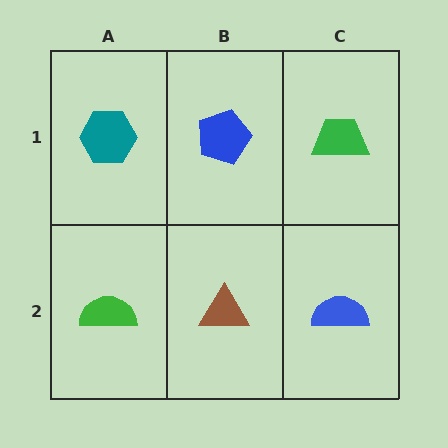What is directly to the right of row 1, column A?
A blue pentagon.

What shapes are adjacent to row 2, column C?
A green trapezoid (row 1, column C), a brown triangle (row 2, column B).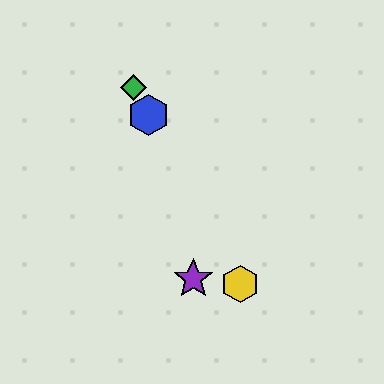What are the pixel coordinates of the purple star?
The purple star is at (193, 279).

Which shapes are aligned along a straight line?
The red diamond, the blue hexagon, the green diamond, the yellow hexagon are aligned along a straight line.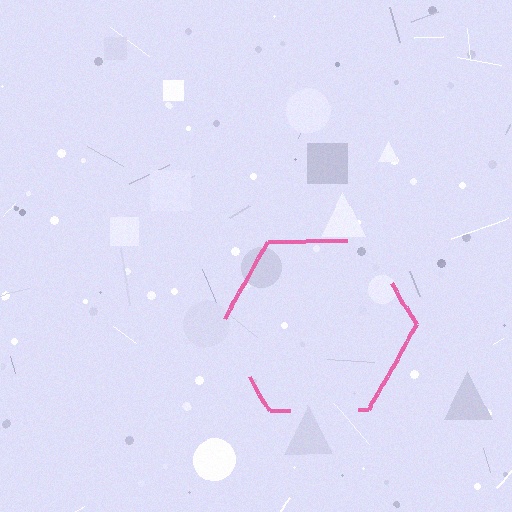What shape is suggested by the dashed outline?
The dashed outline suggests a hexagon.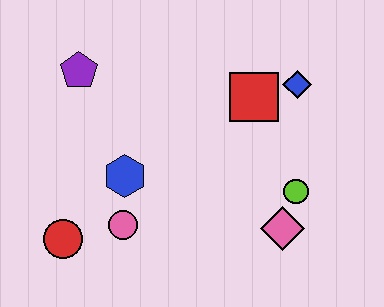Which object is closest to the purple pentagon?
The blue hexagon is closest to the purple pentagon.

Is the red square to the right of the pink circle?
Yes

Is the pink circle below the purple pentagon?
Yes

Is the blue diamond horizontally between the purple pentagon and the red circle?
No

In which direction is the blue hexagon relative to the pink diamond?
The blue hexagon is to the left of the pink diamond.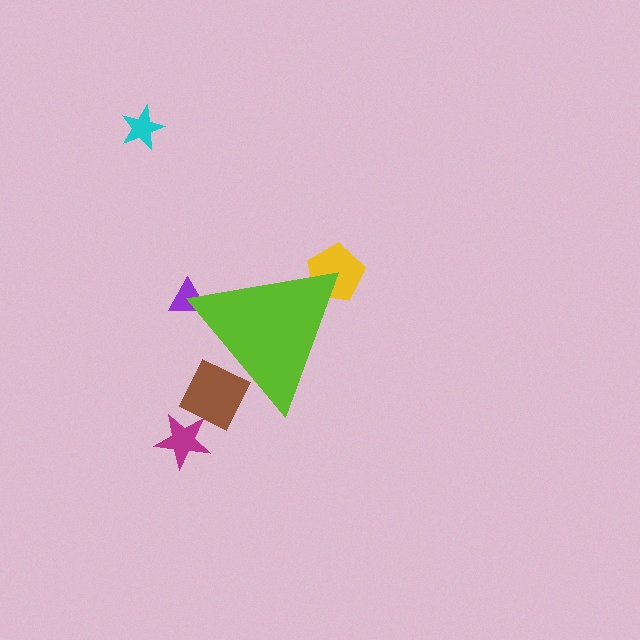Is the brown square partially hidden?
Yes, the brown square is partially hidden behind the lime triangle.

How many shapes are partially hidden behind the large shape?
3 shapes are partially hidden.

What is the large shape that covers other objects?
A lime triangle.